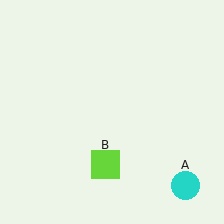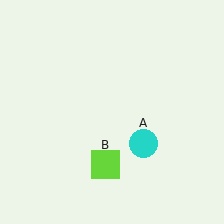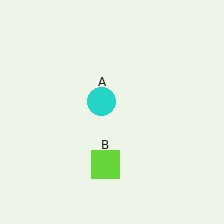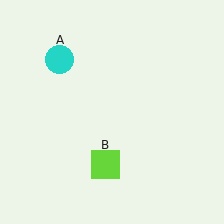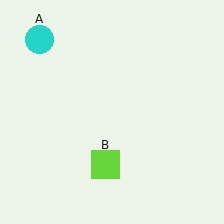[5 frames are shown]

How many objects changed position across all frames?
1 object changed position: cyan circle (object A).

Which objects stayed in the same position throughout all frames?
Lime square (object B) remained stationary.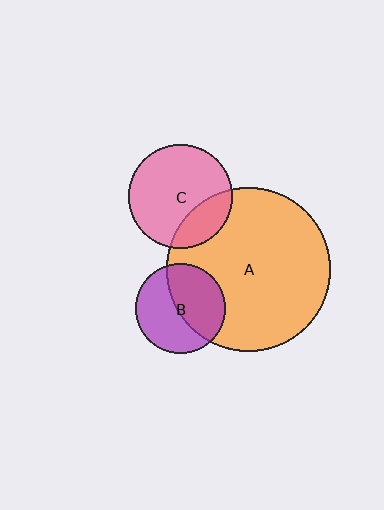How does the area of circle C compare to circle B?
Approximately 1.3 times.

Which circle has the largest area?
Circle A (orange).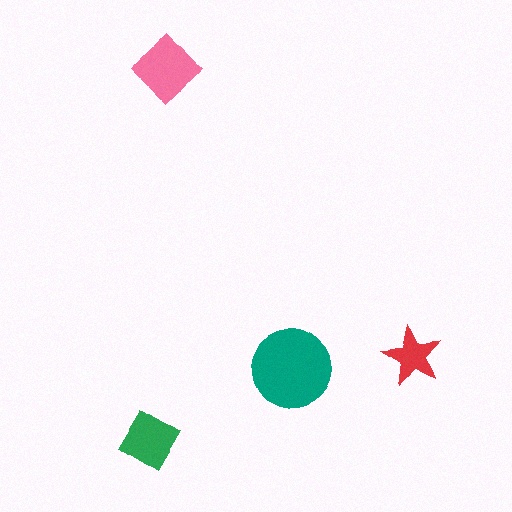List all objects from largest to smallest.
The teal circle, the pink diamond, the green diamond, the red star.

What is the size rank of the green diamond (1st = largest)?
3rd.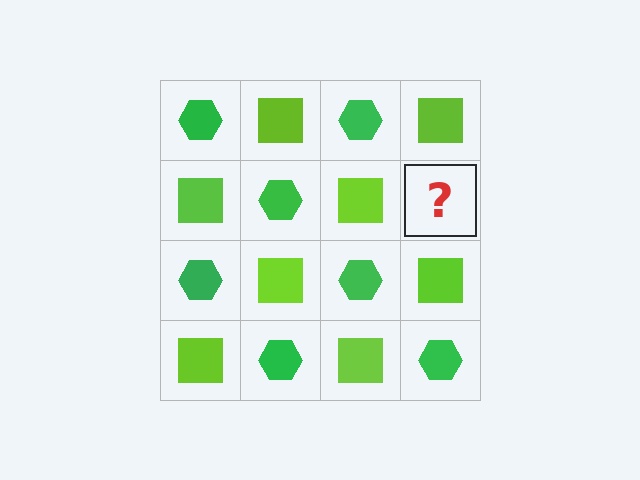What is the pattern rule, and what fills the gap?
The rule is that it alternates green hexagon and lime square in a checkerboard pattern. The gap should be filled with a green hexagon.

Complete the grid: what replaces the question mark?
The question mark should be replaced with a green hexagon.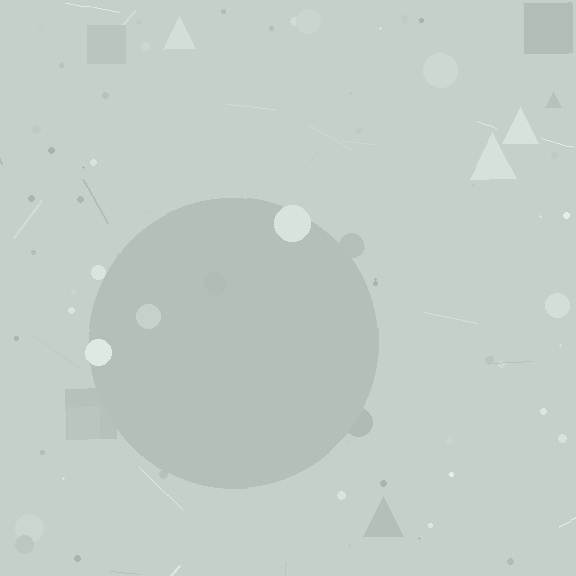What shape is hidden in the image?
A circle is hidden in the image.